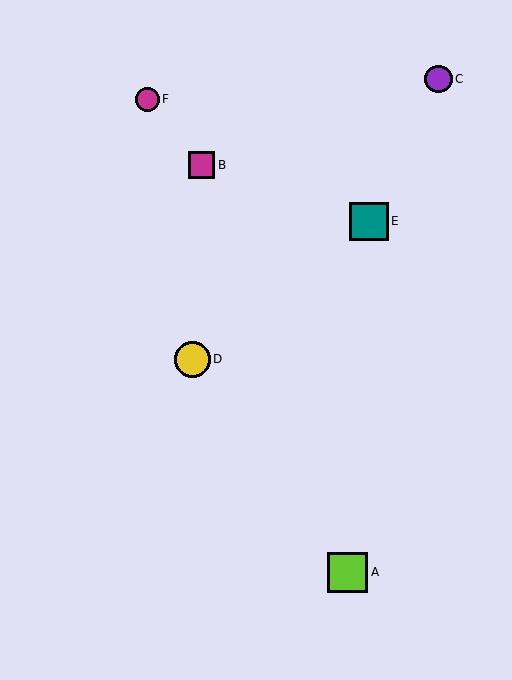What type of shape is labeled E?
Shape E is a teal square.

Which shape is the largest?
The lime square (labeled A) is the largest.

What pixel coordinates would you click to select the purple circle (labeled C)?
Click at (438, 79) to select the purple circle C.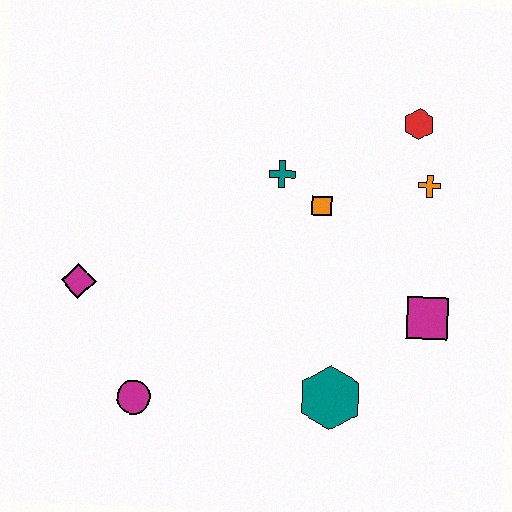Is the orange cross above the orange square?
Yes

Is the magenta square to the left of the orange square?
No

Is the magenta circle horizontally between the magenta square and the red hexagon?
No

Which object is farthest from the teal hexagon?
The red hexagon is farthest from the teal hexagon.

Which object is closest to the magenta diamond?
The magenta circle is closest to the magenta diamond.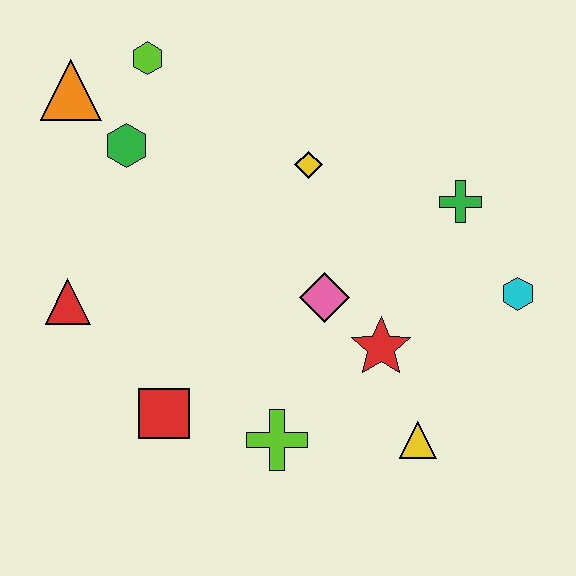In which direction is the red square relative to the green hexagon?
The red square is below the green hexagon.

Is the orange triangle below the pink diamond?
No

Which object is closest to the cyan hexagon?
The green cross is closest to the cyan hexagon.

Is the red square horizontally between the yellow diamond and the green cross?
No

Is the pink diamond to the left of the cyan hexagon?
Yes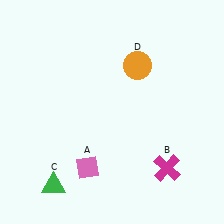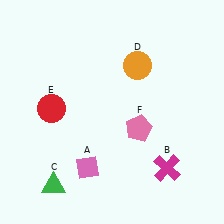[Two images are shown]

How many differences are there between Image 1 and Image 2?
There are 2 differences between the two images.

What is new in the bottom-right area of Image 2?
A pink pentagon (F) was added in the bottom-right area of Image 2.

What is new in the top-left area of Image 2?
A red circle (E) was added in the top-left area of Image 2.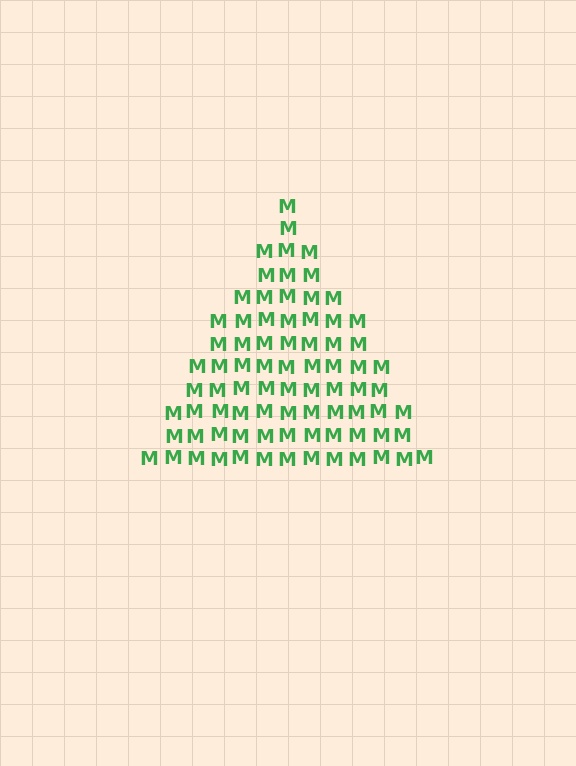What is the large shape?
The large shape is a triangle.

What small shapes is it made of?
It is made of small letter M's.